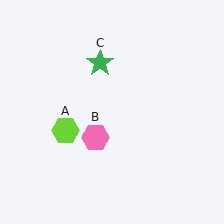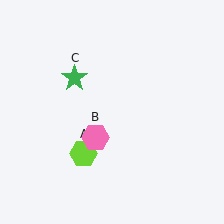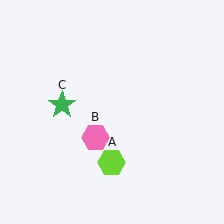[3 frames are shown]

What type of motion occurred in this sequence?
The lime hexagon (object A), green star (object C) rotated counterclockwise around the center of the scene.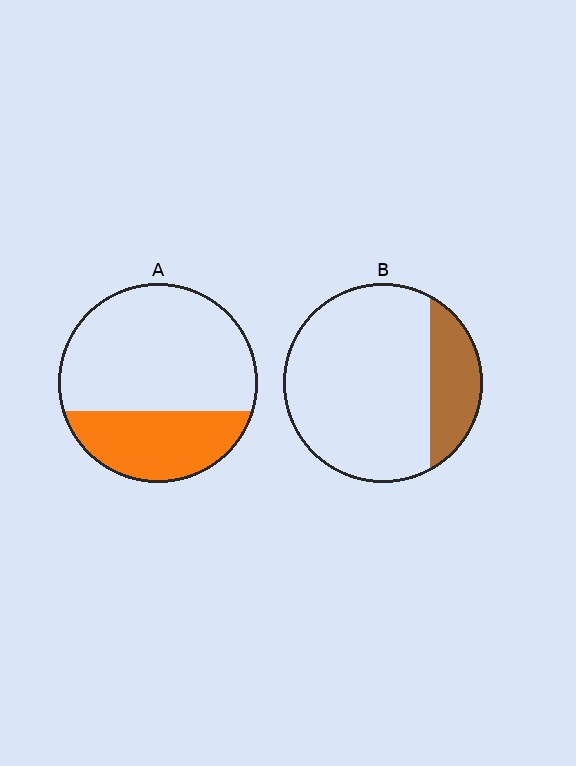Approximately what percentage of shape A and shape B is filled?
A is approximately 30% and B is approximately 20%.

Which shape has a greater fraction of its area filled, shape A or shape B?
Shape A.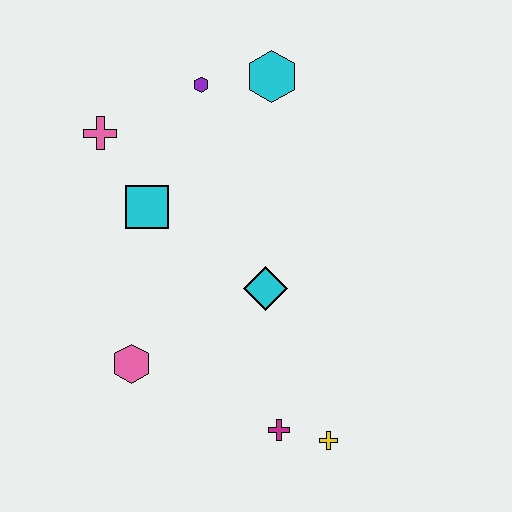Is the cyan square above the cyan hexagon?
No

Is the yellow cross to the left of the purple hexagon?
No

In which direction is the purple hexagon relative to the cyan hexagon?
The purple hexagon is to the left of the cyan hexagon.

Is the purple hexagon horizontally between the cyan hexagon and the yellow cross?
No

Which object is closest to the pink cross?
The cyan square is closest to the pink cross.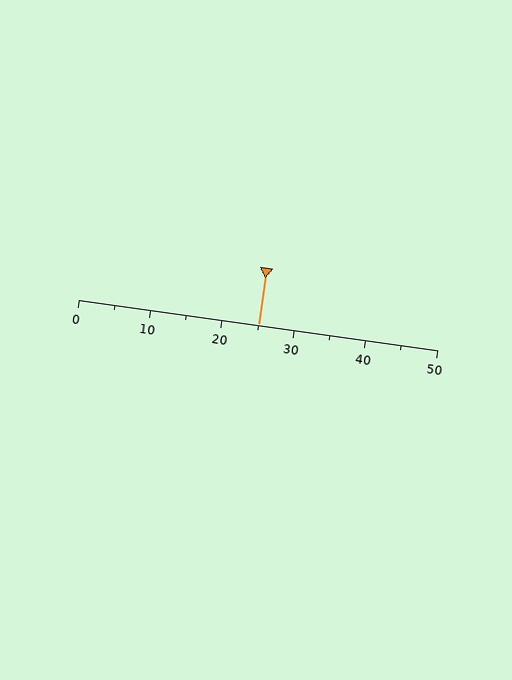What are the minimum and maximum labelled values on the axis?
The axis runs from 0 to 50.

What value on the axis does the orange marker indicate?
The marker indicates approximately 25.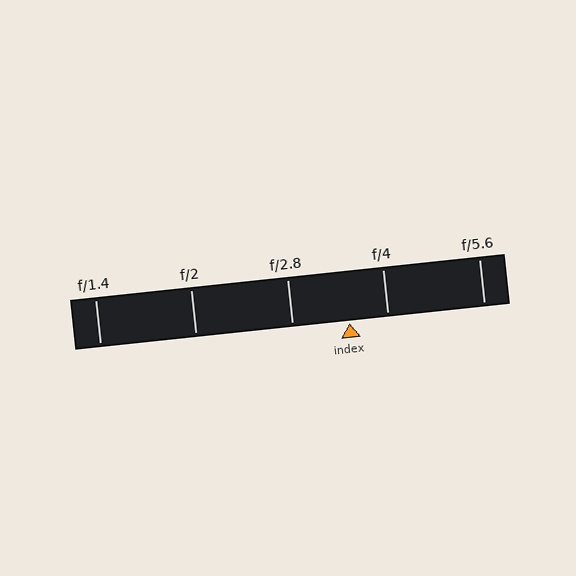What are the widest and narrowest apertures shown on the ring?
The widest aperture shown is f/1.4 and the narrowest is f/5.6.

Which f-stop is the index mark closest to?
The index mark is closest to f/4.